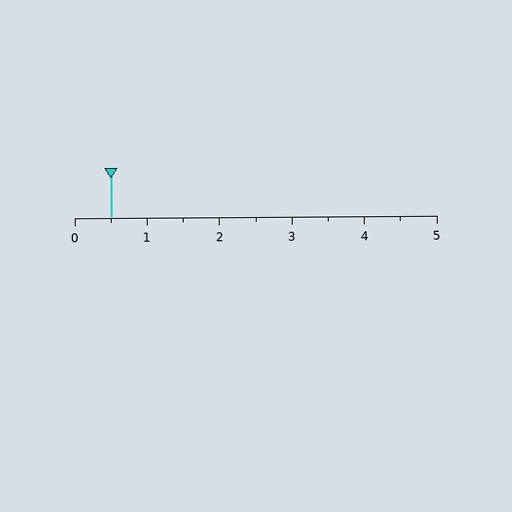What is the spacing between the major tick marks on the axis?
The major ticks are spaced 1 apart.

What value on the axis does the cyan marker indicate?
The marker indicates approximately 0.5.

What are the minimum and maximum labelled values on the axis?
The axis runs from 0 to 5.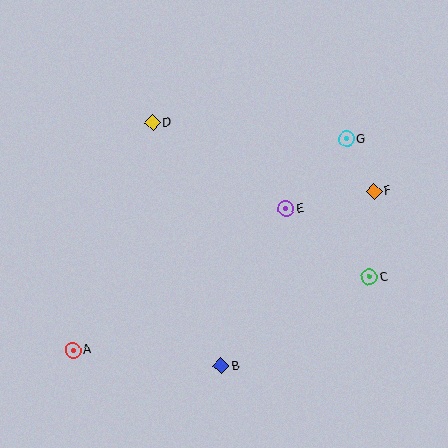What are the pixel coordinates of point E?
Point E is at (286, 209).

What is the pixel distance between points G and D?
The distance between G and D is 195 pixels.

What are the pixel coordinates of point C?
Point C is at (369, 277).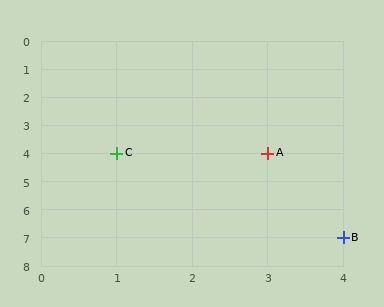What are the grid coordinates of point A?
Point A is at grid coordinates (3, 4).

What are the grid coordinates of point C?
Point C is at grid coordinates (1, 4).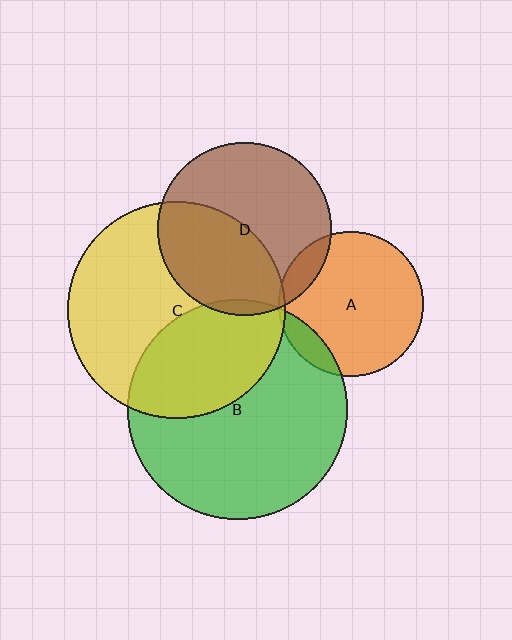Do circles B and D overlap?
Yes.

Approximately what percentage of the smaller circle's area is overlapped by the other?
Approximately 5%.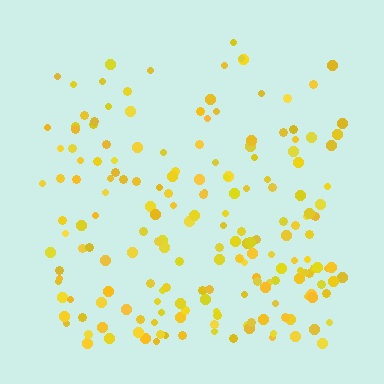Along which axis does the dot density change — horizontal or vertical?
Vertical.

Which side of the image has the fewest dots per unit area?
The top.